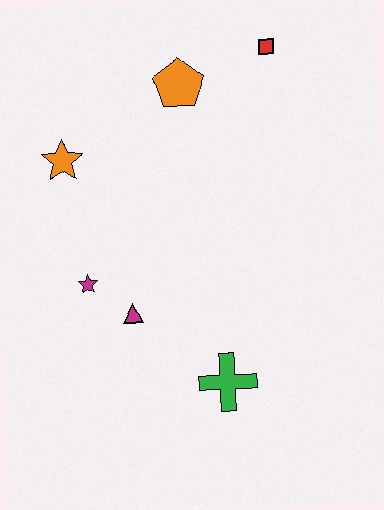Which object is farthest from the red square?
The green cross is farthest from the red square.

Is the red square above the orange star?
Yes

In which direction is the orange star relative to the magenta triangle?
The orange star is above the magenta triangle.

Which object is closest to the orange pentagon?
The red square is closest to the orange pentagon.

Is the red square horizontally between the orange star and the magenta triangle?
No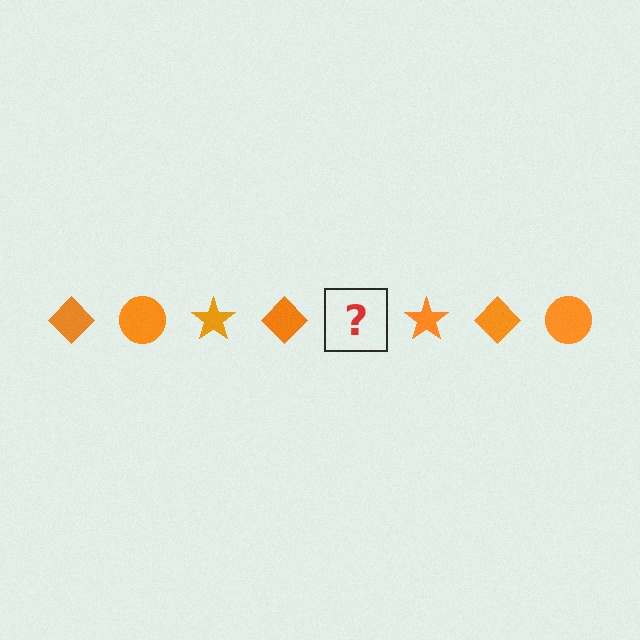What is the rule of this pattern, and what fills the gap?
The rule is that the pattern cycles through diamond, circle, star shapes in orange. The gap should be filled with an orange circle.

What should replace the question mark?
The question mark should be replaced with an orange circle.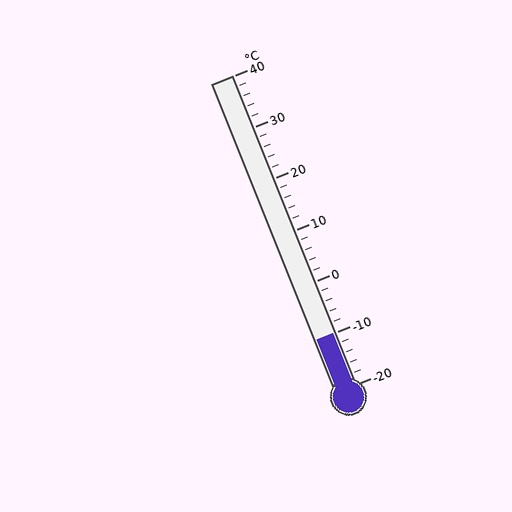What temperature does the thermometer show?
The thermometer shows approximately -10°C.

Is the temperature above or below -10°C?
The temperature is at -10°C.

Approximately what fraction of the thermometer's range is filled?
The thermometer is filled to approximately 15% of its range.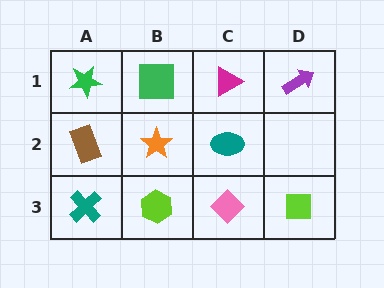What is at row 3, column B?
A lime hexagon.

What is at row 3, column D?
A lime square.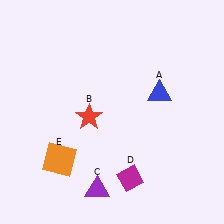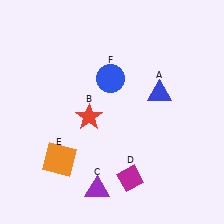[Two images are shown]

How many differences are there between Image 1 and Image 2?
There is 1 difference between the two images.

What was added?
A blue circle (F) was added in Image 2.